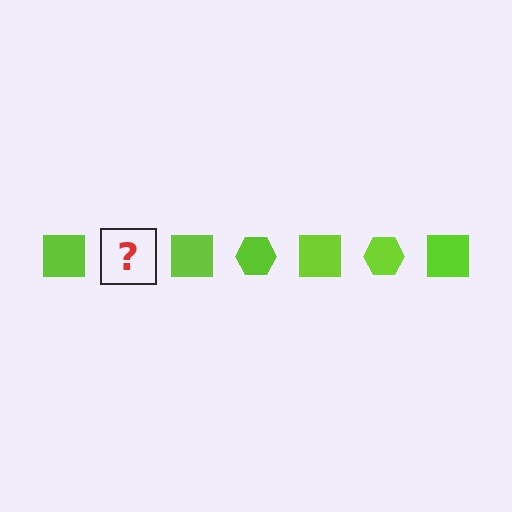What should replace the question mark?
The question mark should be replaced with a lime hexagon.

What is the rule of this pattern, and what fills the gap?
The rule is that the pattern cycles through square, hexagon shapes in lime. The gap should be filled with a lime hexagon.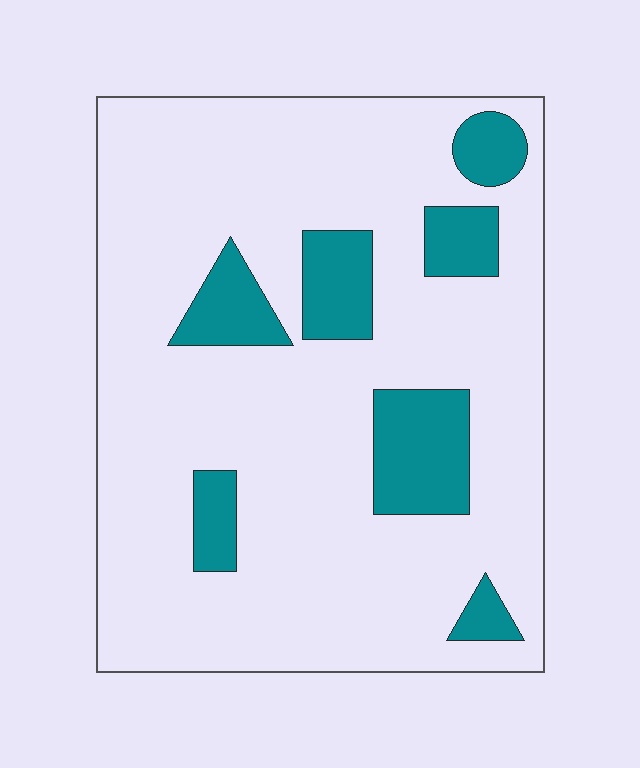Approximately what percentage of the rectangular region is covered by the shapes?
Approximately 15%.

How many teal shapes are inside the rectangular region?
7.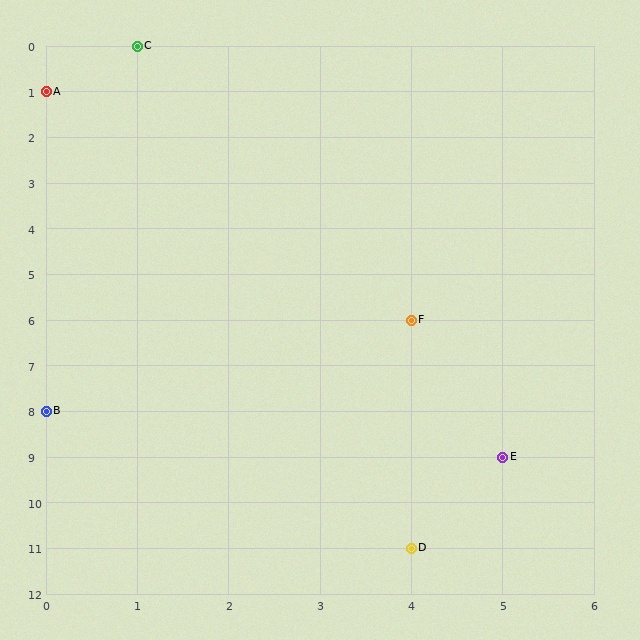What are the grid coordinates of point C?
Point C is at grid coordinates (1, 0).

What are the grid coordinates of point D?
Point D is at grid coordinates (4, 11).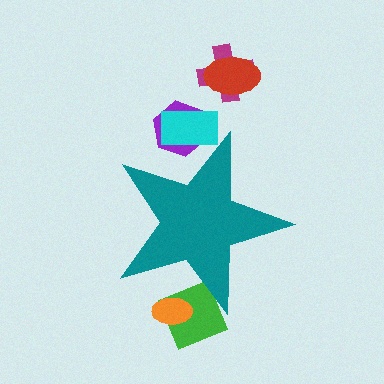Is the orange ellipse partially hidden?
Yes, the orange ellipse is partially hidden behind the teal star.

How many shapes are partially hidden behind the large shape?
4 shapes are partially hidden.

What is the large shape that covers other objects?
A teal star.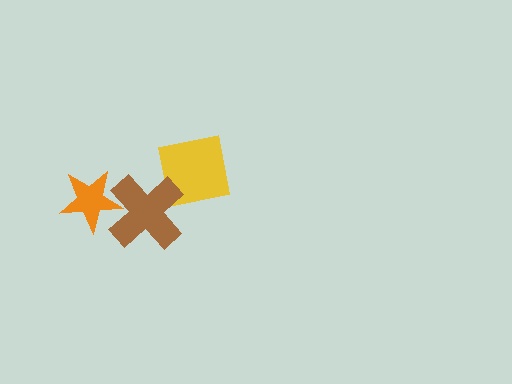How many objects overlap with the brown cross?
2 objects overlap with the brown cross.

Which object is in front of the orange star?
The brown cross is in front of the orange star.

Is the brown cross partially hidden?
No, no other shape covers it.